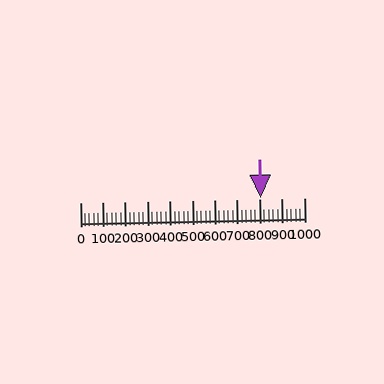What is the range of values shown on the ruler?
The ruler shows values from 0 to 1000.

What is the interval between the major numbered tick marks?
The major tick marks are spaced 100 units apart.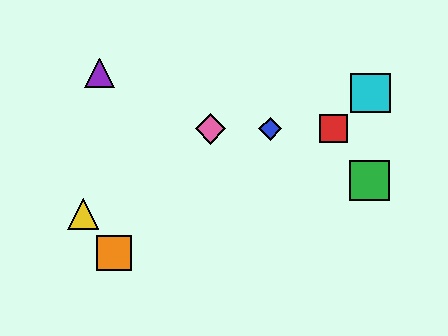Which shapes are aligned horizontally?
The red square, the blue diamond, the pink diamond are aligned horizontally.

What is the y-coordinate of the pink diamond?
The pink diamond is at y≈129.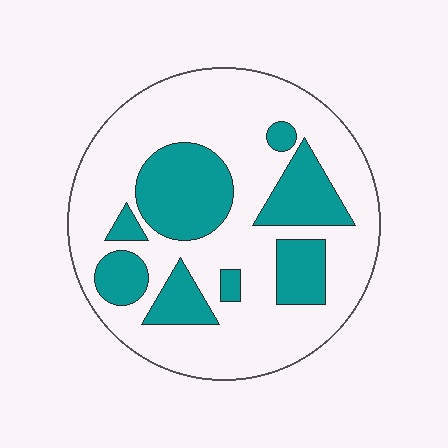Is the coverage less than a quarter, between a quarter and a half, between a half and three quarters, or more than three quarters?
Between a quarter and a half.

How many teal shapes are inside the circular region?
8.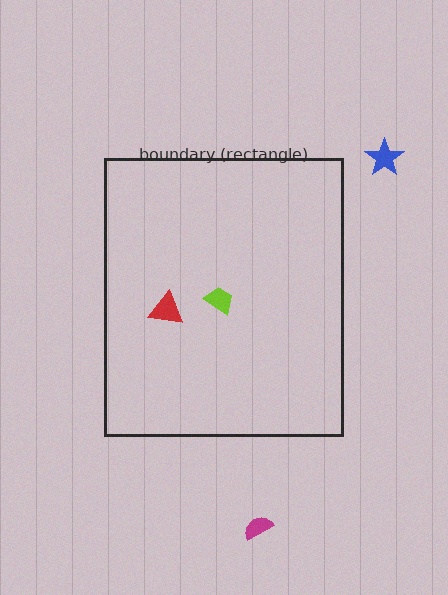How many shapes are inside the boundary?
2 inside, 2 outside.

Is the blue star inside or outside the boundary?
Outside.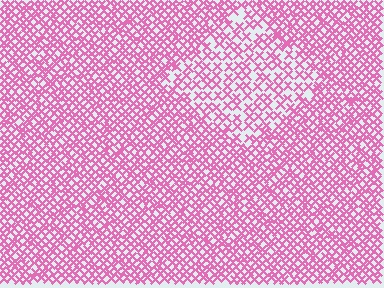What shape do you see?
I see a diamond.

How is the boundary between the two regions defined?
The boundary is defined by a change in element density (approximately 1.8x ratio). All elements are the same color, size, and shape.